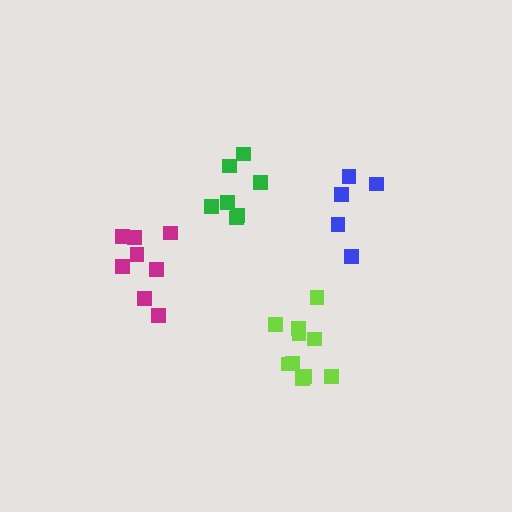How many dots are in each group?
Group 1: 10 dots, Group 2: 5 dots, Group 3: 8 dots, Group 4: 7 dots (30 total).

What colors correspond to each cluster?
The clusters are colored: lime, blue, magenta, green.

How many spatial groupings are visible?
There are 4 spatial groupings.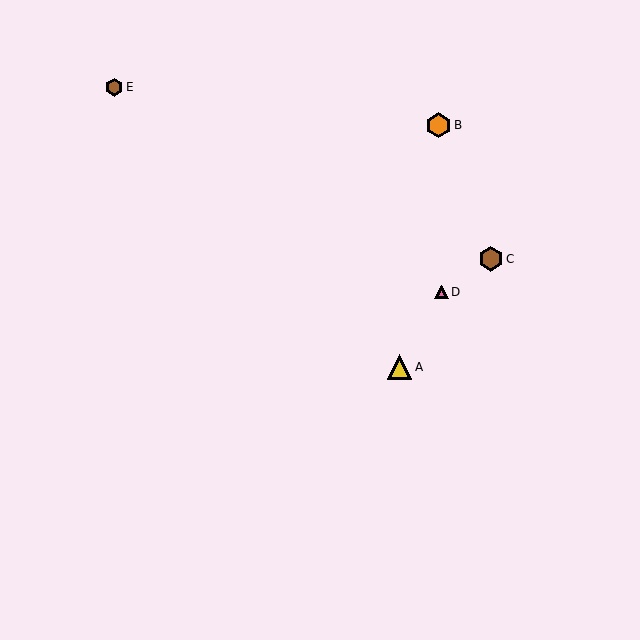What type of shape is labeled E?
Shape E is a brown hexagon.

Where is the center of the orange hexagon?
The center of the orange hexagon is at (438, 125).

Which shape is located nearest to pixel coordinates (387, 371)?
The yellow triangle (labeled A) at (400, 367) is nearest to that location.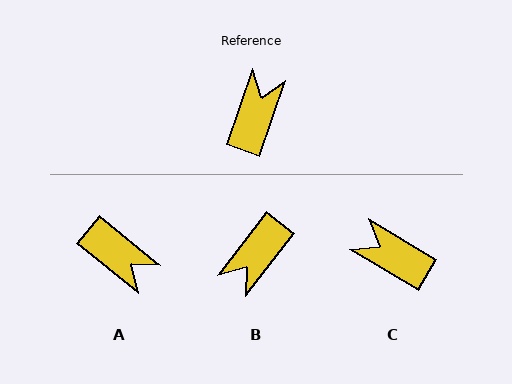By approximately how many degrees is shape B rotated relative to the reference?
Approximately 161 degrees counter-clockwise.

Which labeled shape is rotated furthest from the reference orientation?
B, about 161 degrees away.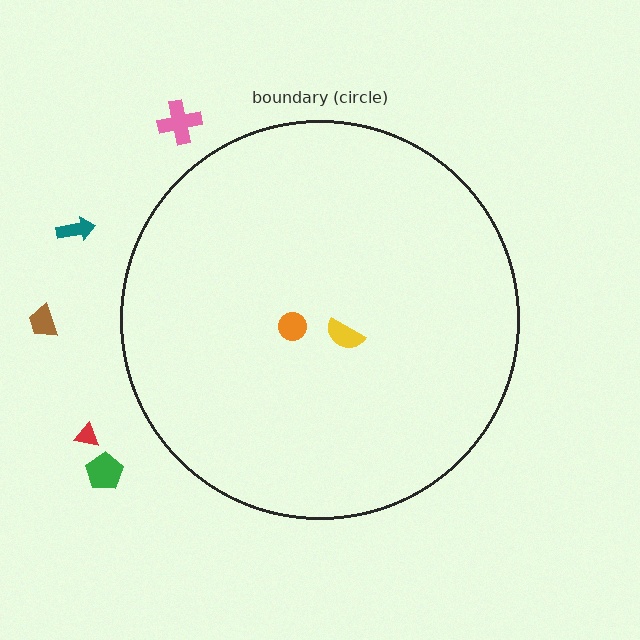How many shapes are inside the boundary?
2 inside, 5 outside.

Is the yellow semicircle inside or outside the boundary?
Inside.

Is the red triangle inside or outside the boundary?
Outside.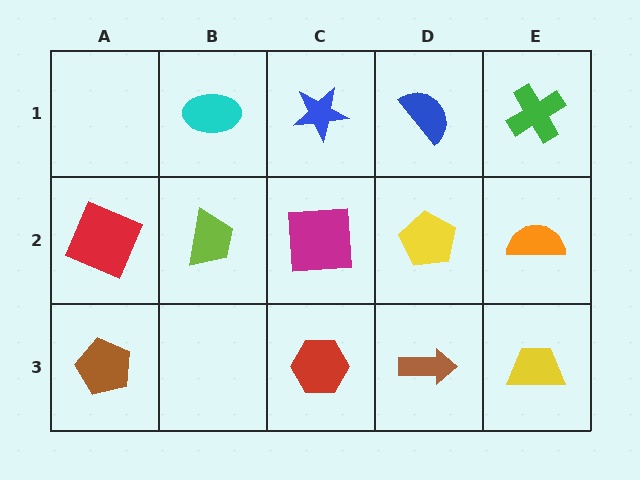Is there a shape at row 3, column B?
No, that cell is empty.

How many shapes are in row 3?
4 shapes.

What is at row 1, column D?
A blue semicircle.